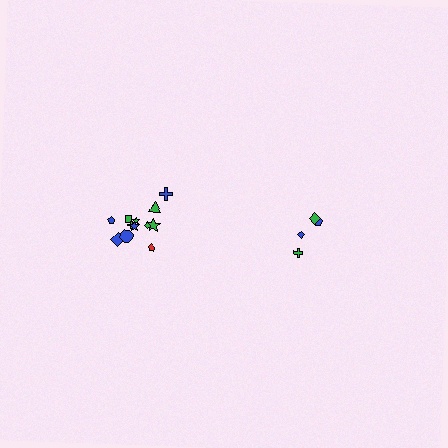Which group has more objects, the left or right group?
The left group.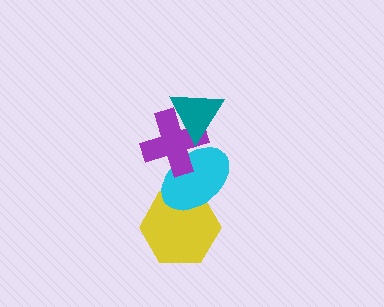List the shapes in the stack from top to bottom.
From top to bottom: the teal triangle, the purple cross, the cyan ellipse, the yellow hexagon.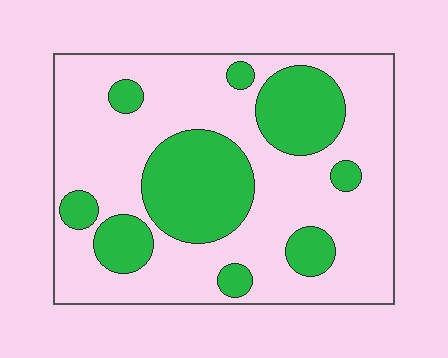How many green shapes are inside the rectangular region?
9.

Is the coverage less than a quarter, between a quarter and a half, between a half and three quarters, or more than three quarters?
Between a quarter and a half.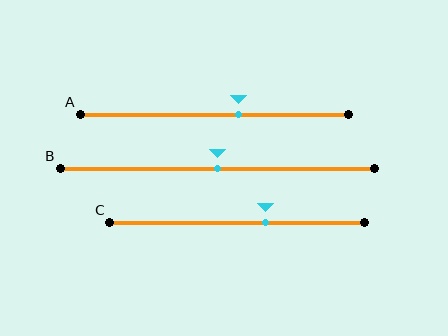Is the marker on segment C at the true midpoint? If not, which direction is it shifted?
No, the marker on segment C is shifted to the right by about 11% of the segment length.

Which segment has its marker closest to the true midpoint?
Segment B has its marker closest to the true midpoint.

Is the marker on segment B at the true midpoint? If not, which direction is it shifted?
Yes, the marker on segment B is at the true midpoint.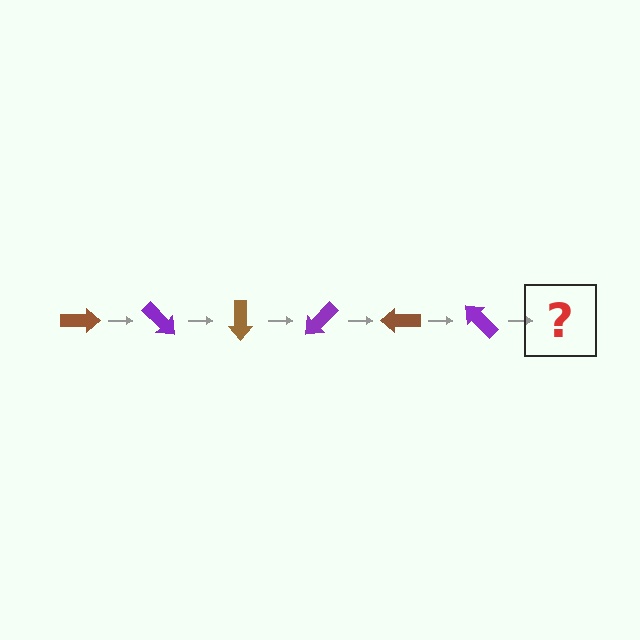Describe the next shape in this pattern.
It should be a brown arrow, rotated 270 degrees from the start.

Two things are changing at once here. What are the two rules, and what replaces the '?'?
The two rules are that it rotates 45 degrees each step and the color cycles through brown and purple. The '?' should be a brown arrow, rotated 270 degrees from the start.